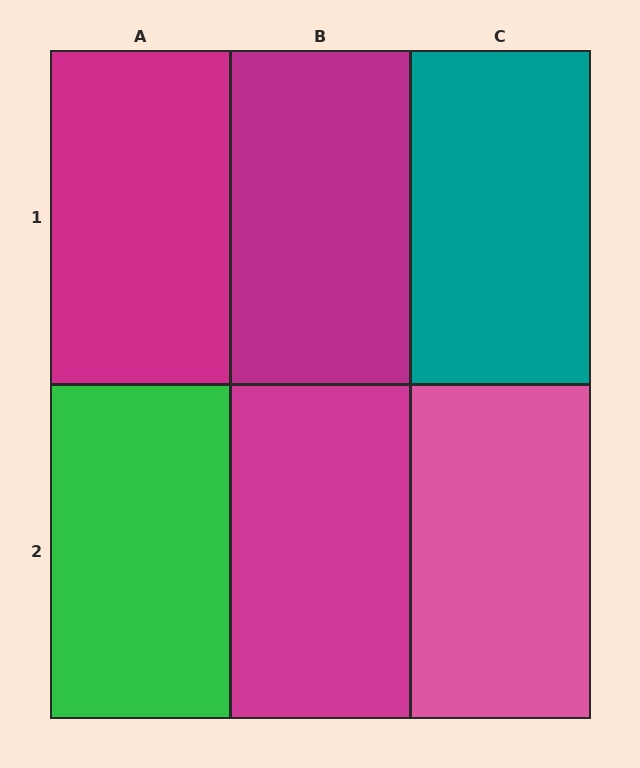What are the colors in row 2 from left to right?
Green, magenta, pink.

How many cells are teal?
1 cell is teal.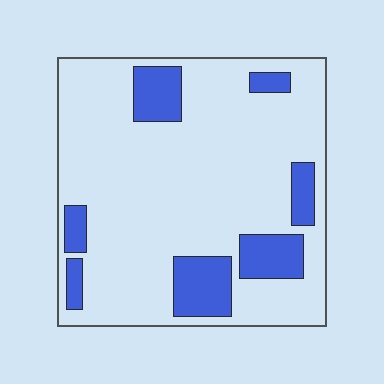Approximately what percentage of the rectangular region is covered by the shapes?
Approximately 20%.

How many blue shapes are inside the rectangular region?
7.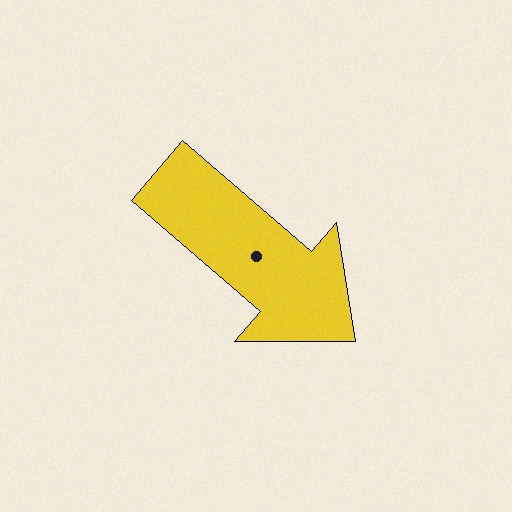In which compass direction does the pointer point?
Southeast.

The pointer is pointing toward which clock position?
Roughly 4 o'clock.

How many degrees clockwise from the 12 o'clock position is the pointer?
Approximately 131 degrees.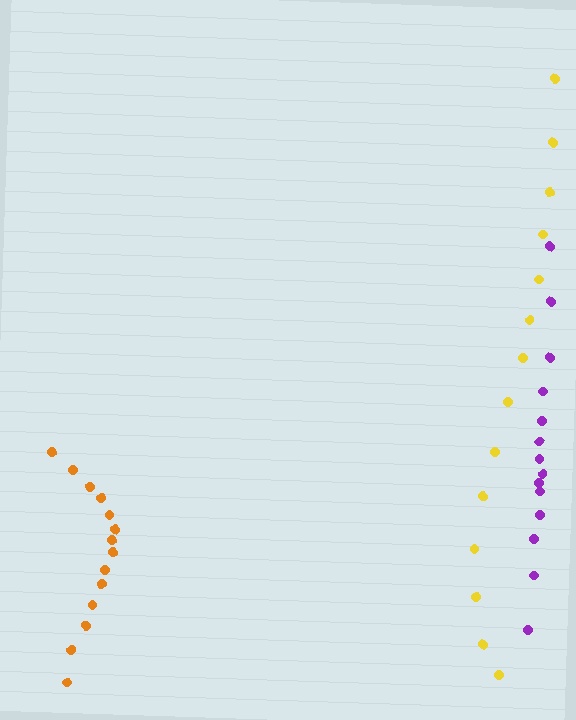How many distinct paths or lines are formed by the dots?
There are 3 distinct paths.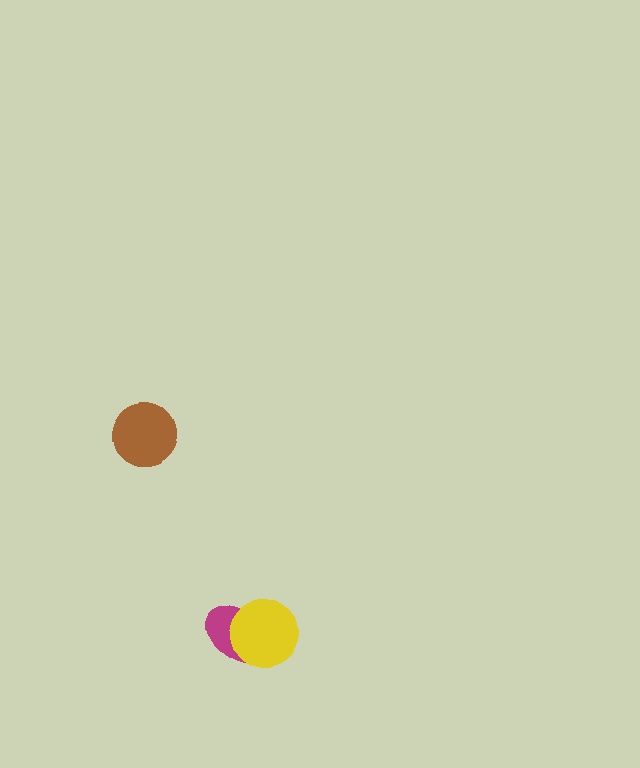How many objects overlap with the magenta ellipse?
1 object overlaps with the magenta ellipse.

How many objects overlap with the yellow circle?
1 object overlaps with the yellow circle.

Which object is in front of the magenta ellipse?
The yellow circle is in front of the magenta ellipse.